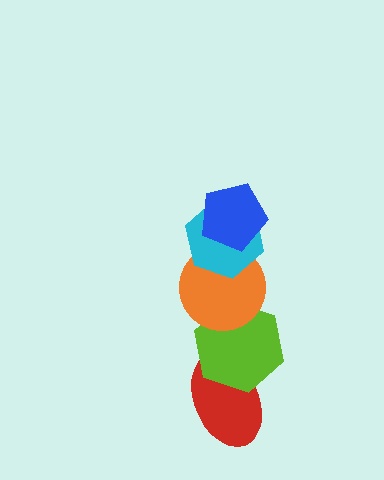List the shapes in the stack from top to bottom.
From top to bottom: the blue pentagon, the cyan hexagon, the orange circle, the lime hexagon, the red ellipse.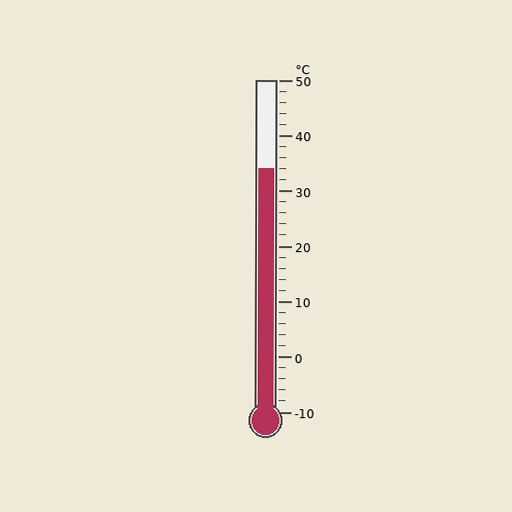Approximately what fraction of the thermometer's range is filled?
The thermometer is filled to approximately 75% of its range.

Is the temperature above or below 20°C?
The temperature is above 20°C.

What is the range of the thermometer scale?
The thermometer scale ranges from -10°C to 50°C.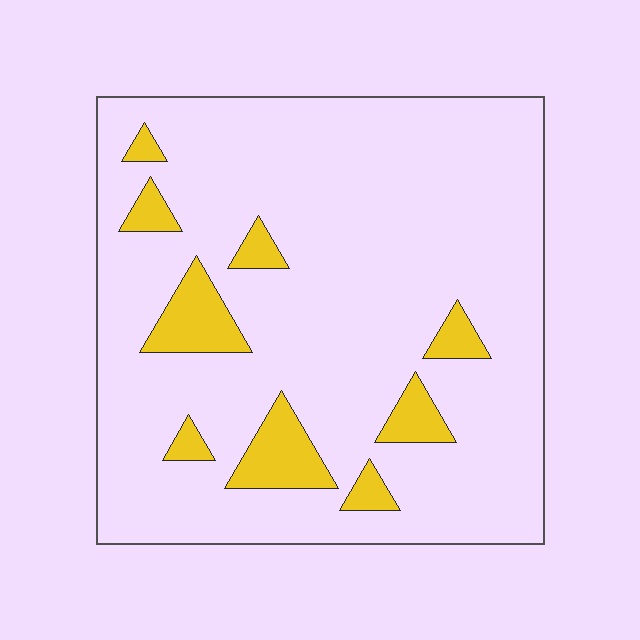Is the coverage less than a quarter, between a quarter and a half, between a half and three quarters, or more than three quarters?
Less than a quarter.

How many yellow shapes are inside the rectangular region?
9.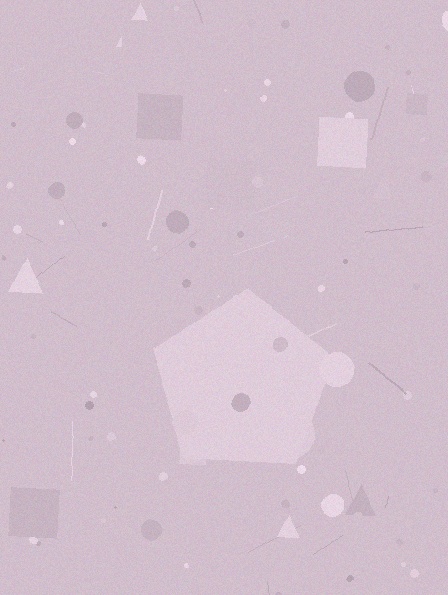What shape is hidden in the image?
A pentagon is hidden in the image.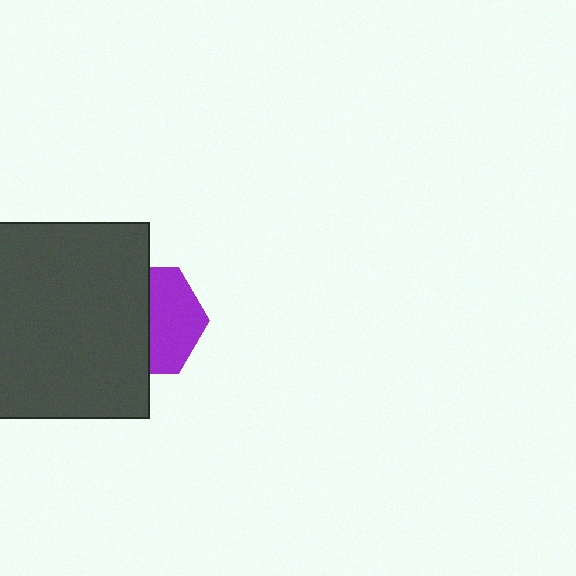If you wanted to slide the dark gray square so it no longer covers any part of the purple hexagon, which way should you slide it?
Slide it left — that is the most direct way to separate the two shapes.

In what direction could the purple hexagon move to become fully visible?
The purple hexagon could move right. That would shift it out from behind the dark gray square entirely.